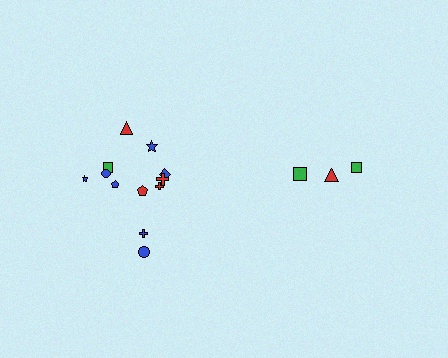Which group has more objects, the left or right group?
The left group.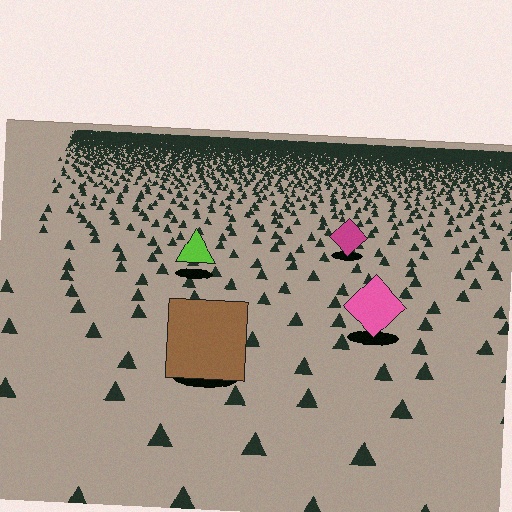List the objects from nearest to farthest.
From nearest to farthest: the brown square, the pink diamond, the lime triangle, the magenta diamond.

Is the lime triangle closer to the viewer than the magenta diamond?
Yes. The lime triangle is closer — you can tell from the texture gradient: the ground texture is coarser near it.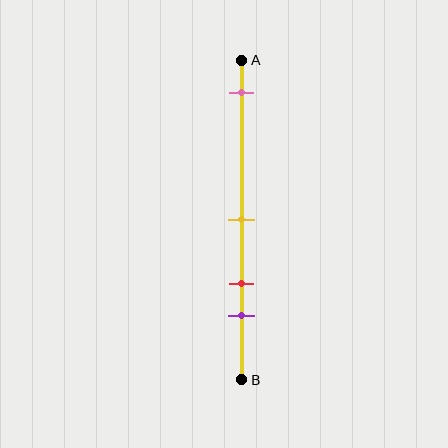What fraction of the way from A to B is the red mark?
The red mark is approximately 70% (0.7) of the way from A to B.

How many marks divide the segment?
There are 4 marks dividing the segment.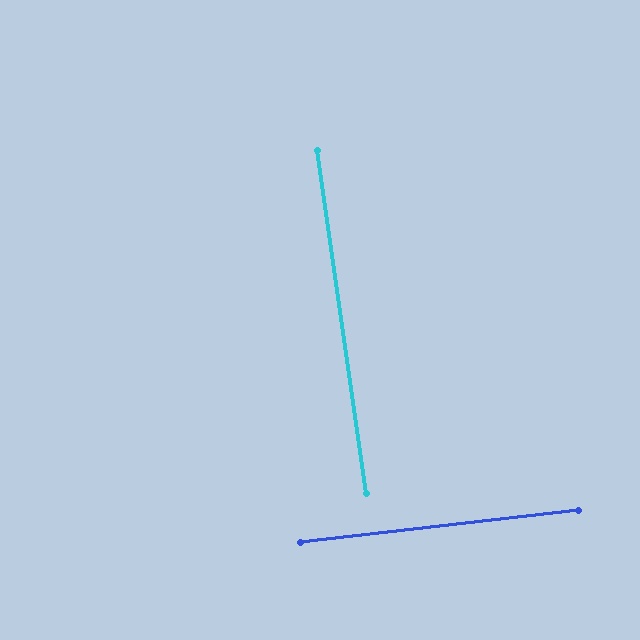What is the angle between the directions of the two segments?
Approximately 88 degrees.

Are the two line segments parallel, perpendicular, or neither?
Perpendicular — they meet at approximately 88°.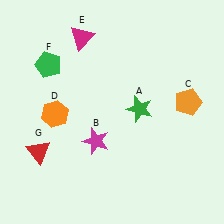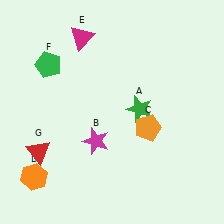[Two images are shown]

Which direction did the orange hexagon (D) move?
The orange hexagon (D) moved down.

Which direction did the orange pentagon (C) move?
The orange pentagon (C) moved left.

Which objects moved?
The objects that moved are: the orange pentagon (C), the orange hexagon (D).